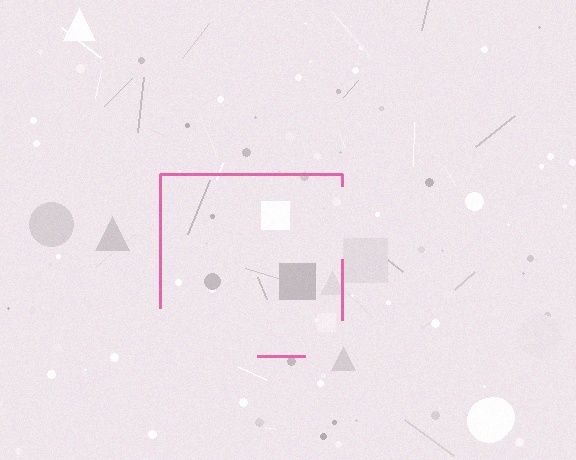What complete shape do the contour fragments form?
The contour fragments form a square.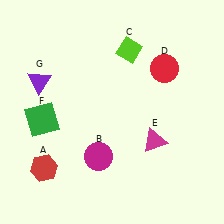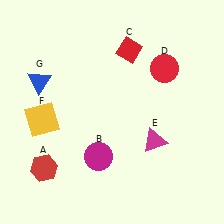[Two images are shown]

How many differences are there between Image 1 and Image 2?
There are 3 differences between the two images.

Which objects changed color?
C changed from lime to red. F changed from green to yellow. G changed from purple to blue.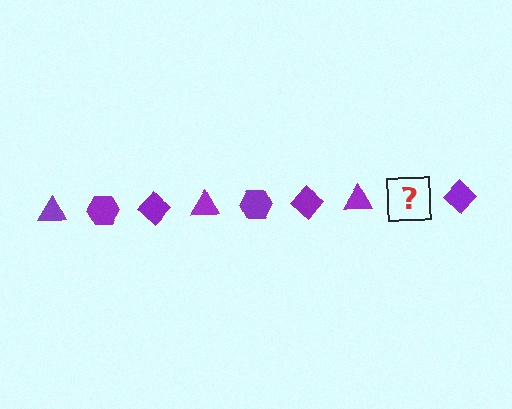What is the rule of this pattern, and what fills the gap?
The rule is that the pattern cycles through triangle, hexagon, diamond shapes in purple. The gap should be filled with a purple hexagon.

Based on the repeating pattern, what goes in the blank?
The blank should be a purple hexagon.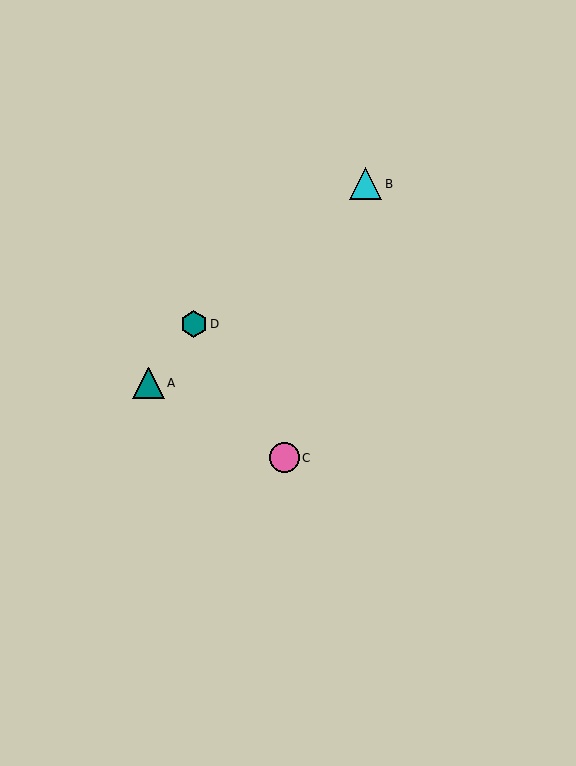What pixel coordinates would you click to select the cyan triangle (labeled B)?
Click at (366, 184) to select the cyan triangle B.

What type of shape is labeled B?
Shape B is a cyan triangle.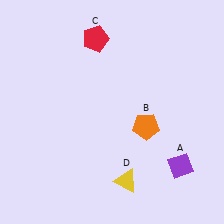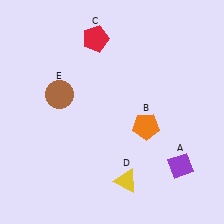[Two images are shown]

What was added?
A brown circle (E) was added in Image 2.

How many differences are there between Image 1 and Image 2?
There is 1 difference between the two images.